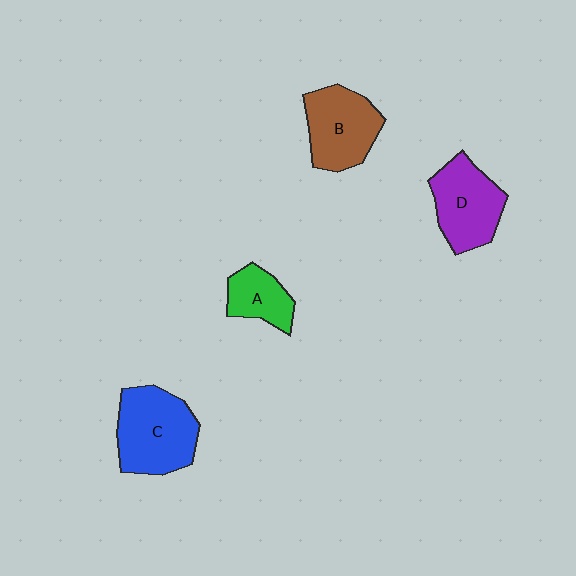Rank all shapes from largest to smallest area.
From largest to smallest: C (blue), B (brown), D (purple), A (green).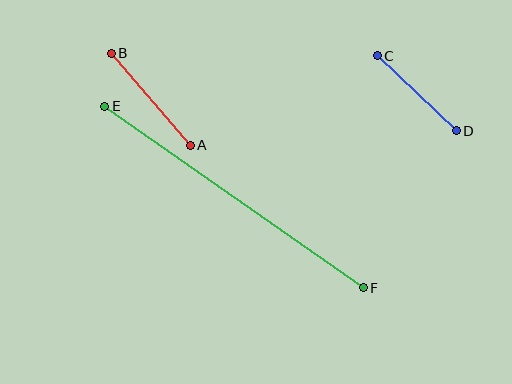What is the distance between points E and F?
The distance is approximately 316 pixels.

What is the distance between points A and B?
The distance is approximately 121 pixels.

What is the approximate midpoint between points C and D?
The midpoint is at approximately (417, 93) pixels.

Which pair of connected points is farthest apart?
Points E and F are farthest apart.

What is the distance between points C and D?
The distance is approximately 109 pixels.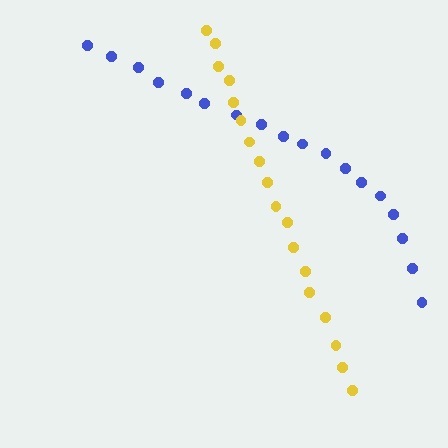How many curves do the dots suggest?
There are 2 distinct paths.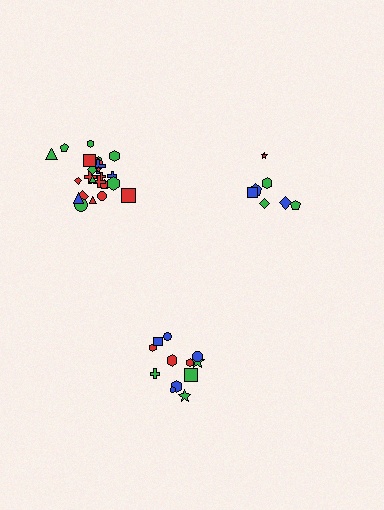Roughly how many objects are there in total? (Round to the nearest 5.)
Roughly 45 objects in total.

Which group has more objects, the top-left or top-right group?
The top-left group.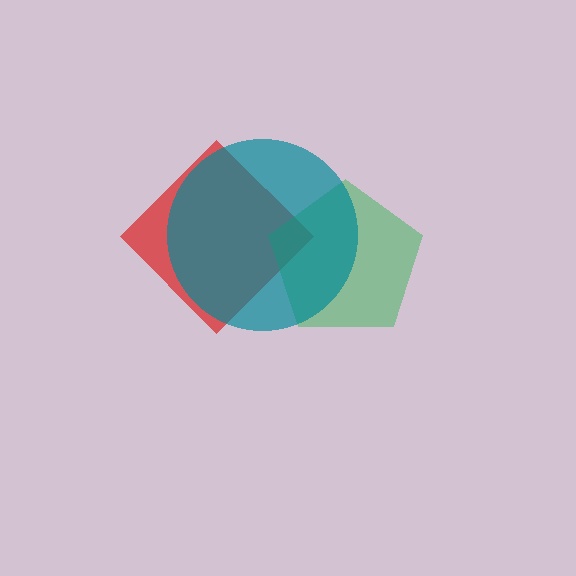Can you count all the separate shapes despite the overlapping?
Yes, there are 3 separate shapes.